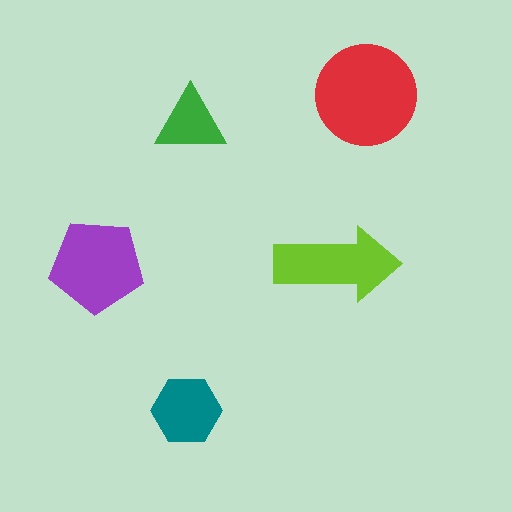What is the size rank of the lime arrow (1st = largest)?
3rd.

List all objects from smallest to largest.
The green triangle, the teal hexagon, the lime arrow, the purple pentagon, the red circle.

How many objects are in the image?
There are 5 objects in the image.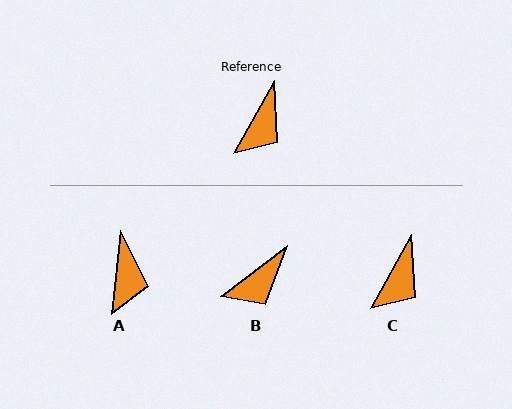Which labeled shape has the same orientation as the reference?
C.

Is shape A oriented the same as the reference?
No, it is off by about 23 degrees.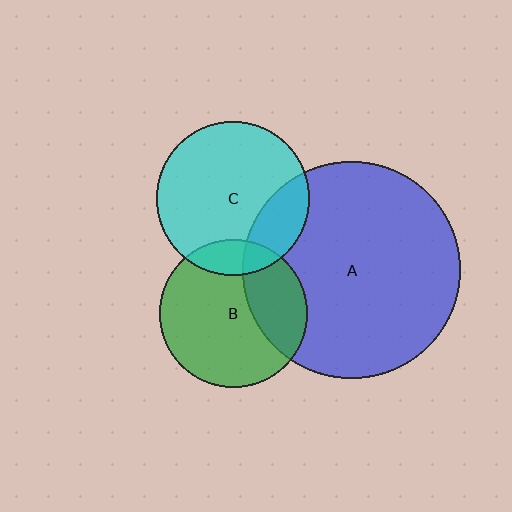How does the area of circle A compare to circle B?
Approximately 2.2 times.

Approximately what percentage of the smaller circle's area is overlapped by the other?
Approximately 30%.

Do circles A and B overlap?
Yes.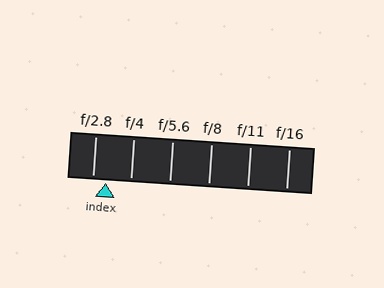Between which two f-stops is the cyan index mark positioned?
The index mark is between f/2.8 and f/4.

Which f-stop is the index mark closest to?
The index mark is closest to f/2.8.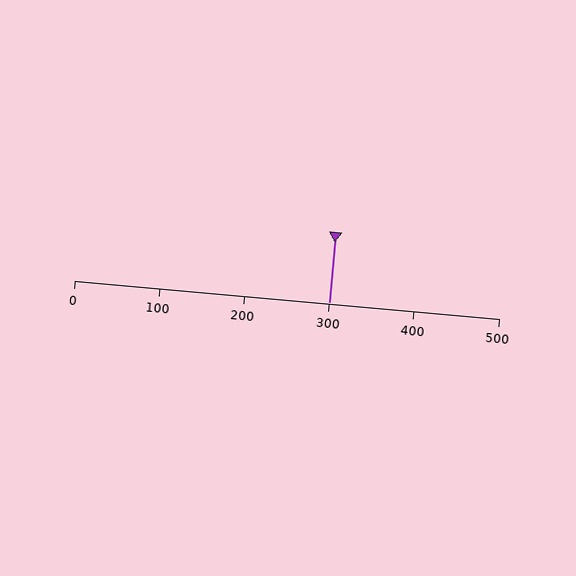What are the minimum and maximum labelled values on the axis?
The axis runs from 0 to 500.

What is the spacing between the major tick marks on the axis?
The major ticks are spaced 100 apart.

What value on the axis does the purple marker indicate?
The marker indicates approximately 300.